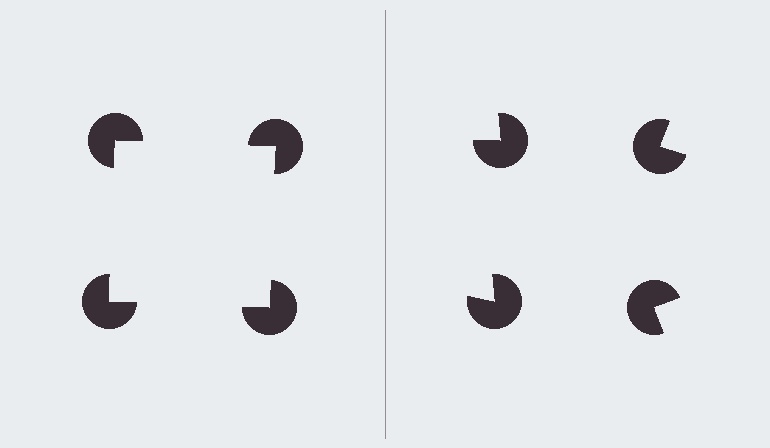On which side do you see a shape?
An illusory square appears on the left side. On the right side the wedge cuts are rotated, so no coherent shape forms.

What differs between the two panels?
The pac-man discs are positioned identically on both sides; only the wedge orientations differ. On the left they align to a square; on the right they are misaligned.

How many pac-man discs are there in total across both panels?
8 — 4 on each side.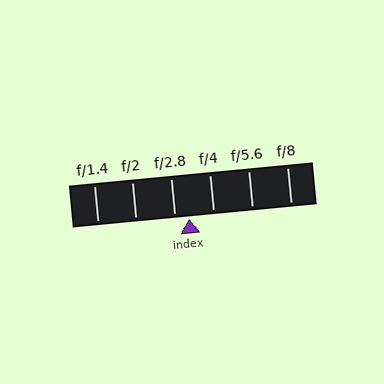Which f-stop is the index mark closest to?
The index mark is closest to f/2.8.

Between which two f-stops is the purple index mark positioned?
The index mark is between f/2.8 and f/4.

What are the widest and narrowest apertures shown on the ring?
The widest aperture shown is f/1.4 and the narrowest is f/8.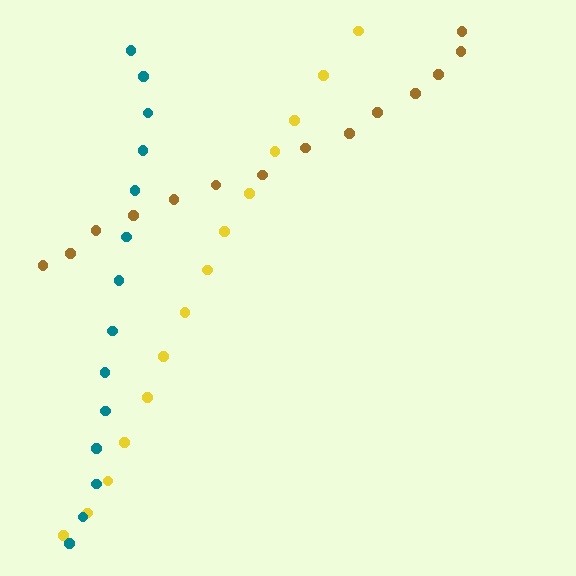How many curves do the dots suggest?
There are 3 distinct paths.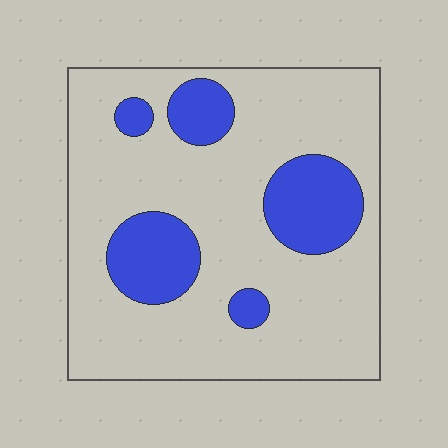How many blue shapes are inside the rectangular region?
5.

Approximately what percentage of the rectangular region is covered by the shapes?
Approximately 20%.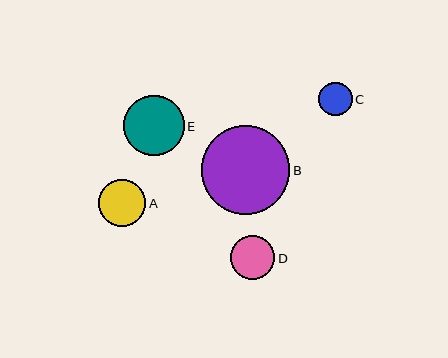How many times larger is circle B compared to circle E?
Circle B is approximately 1.5 times the size of circle E.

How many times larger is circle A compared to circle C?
Circle A is approximately 1.4 times the size of circle C.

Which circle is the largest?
Circle B is the largest with a size of approximately 88 pixels.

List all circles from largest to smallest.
From largest to smallest: B, E, A, D, C.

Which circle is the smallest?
Circle C is the smallest with a size of approximately 33 pixels.